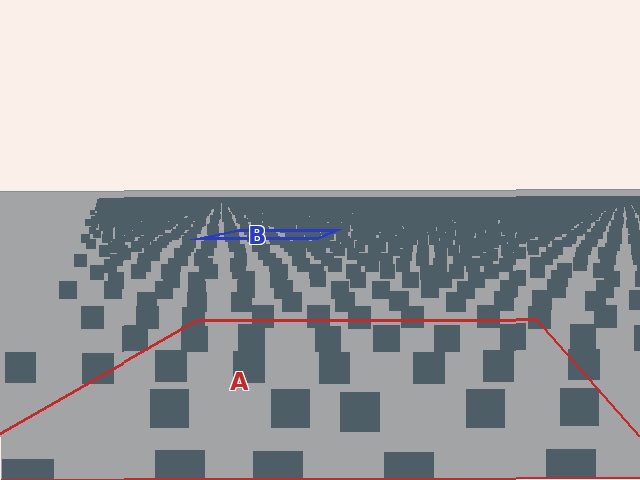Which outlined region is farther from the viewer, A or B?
Region B is farther from the viewer — the texture elements inside it appear smaller and more densely packed.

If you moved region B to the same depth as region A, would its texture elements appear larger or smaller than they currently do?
They would appear larger. At a closer depth, the same texture elements are projected at a bigger on-screen size.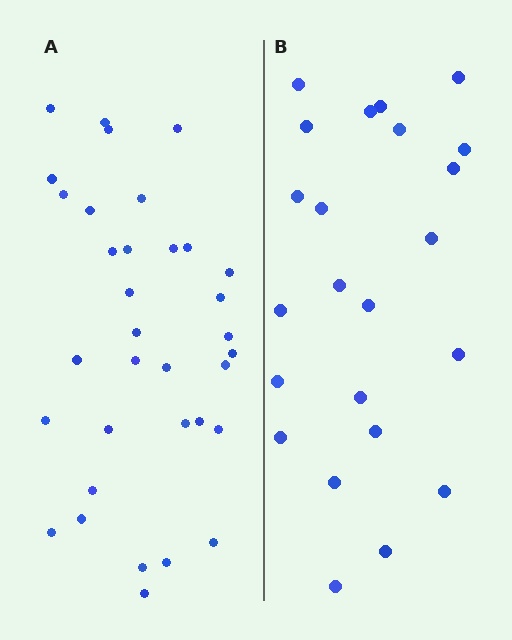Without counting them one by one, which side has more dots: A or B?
Region A (the left region) has more dots.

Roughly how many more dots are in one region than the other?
Region A has roughly 12 or so more dots than region B.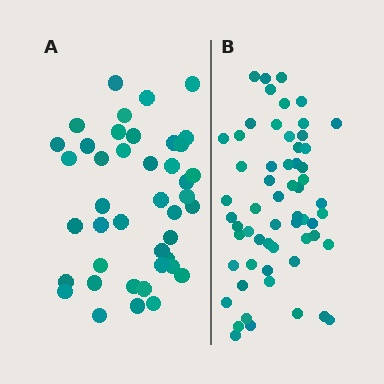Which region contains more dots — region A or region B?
Region B (the right region) has more dots.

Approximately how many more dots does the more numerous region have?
Region B has approximately 15 more dots than region A.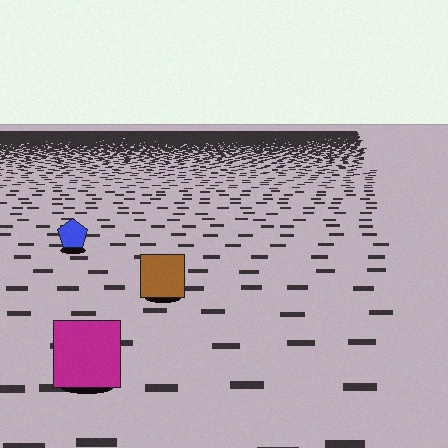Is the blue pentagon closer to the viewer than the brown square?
No. The brown square is closer — you can tell from the texture gradient: the ground texture is coarser near it.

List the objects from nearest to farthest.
From nearest to farthest: the magenta square, the brown square, the blue pentagon.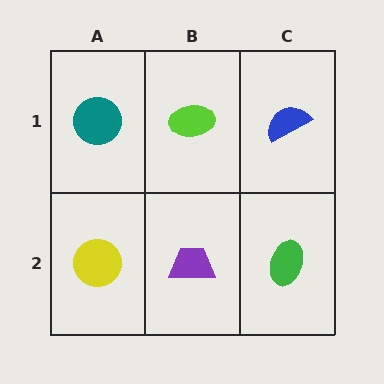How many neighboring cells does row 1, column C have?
2.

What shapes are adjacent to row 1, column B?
A purple trapezoid (row 2, column B), a teal circle (row 1, column A), a blue semicircle (row 1, column C).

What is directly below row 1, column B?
A purple trapezoid.